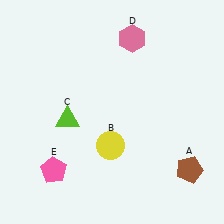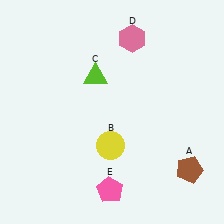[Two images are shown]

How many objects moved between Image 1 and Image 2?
2 objects moved between the two images.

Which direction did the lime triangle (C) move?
The lime triangle (C) moved up.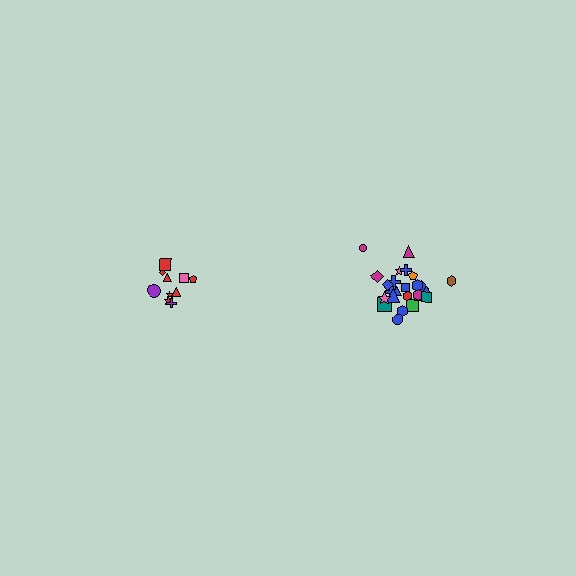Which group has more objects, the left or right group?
The right group.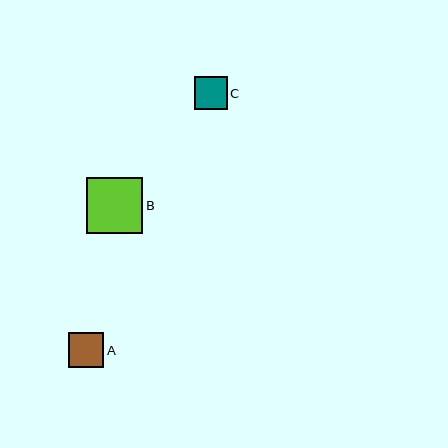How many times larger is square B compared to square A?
Square B is approximately 1.6 times the size of square A.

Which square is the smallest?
Square C is the smallest with a size of approximately 32 pixels.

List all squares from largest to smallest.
From largest to smallest: B, A, C.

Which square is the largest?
Square B is the largest with a size of approximately 56 pixels.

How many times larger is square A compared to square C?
Square A is approximately 1.1 times the size of square C.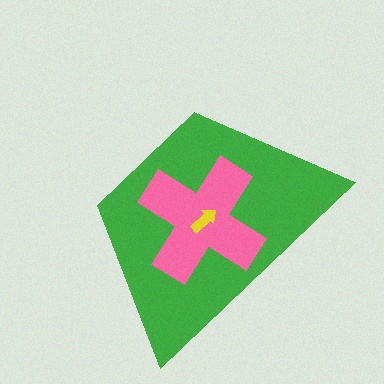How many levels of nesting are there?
3.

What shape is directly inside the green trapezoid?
The pink cross.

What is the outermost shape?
The green trapezoid.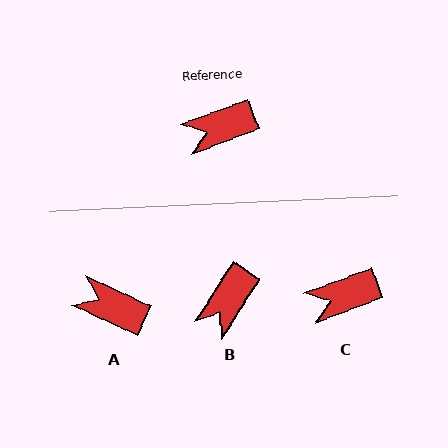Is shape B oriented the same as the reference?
No, it is off by about 37 degrees.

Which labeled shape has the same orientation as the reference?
C.